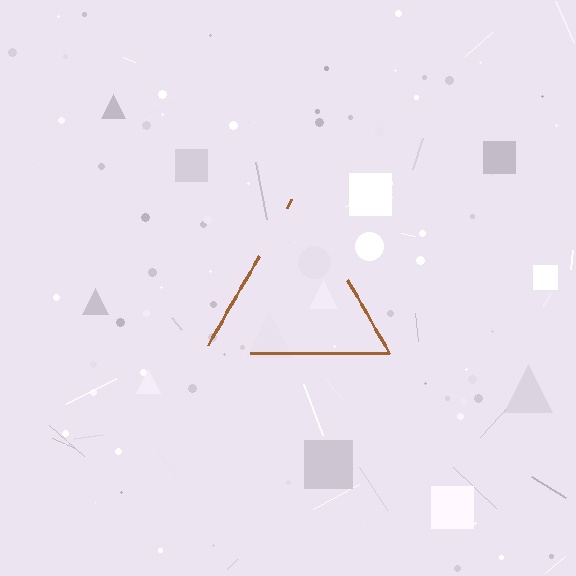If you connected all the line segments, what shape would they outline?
They would outline a triangle.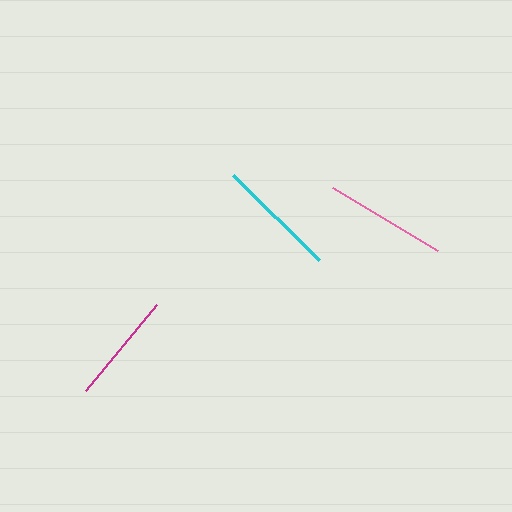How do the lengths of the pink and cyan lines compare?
The pink and cyan lines are approximately the same length.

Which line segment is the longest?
The pink line is the longest at approximately 122 pixels.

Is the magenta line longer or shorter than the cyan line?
The cyan line is longer than the magenta line.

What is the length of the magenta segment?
The magenta segment is approximately 111 pixels long.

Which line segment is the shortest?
The magenta line is the shortest at approximately 111 pixels.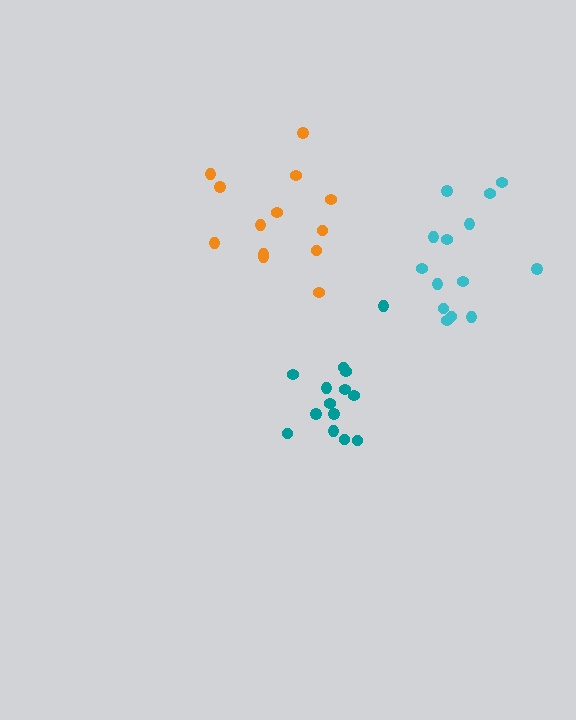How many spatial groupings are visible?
There are 3 spatial groupings.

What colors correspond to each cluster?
The clusters are colored: teal, orange, cyan.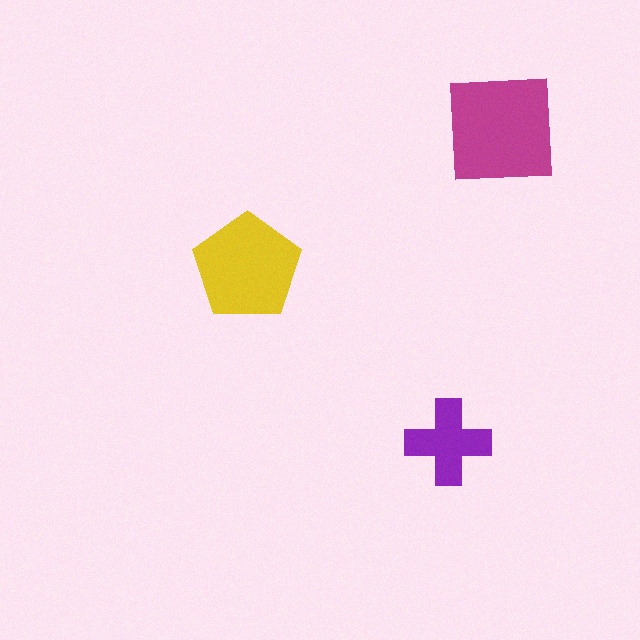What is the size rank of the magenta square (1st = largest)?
1st.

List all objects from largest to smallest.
The magenta square, the yellow pentagon, the purple cross.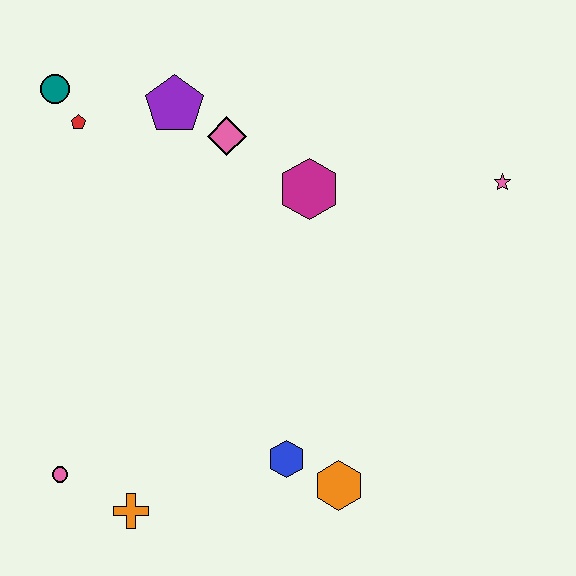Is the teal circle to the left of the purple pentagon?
Yes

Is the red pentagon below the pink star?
No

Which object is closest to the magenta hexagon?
The pink diamond is closest to the magenta hexagon.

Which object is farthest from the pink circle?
The pink star is farthest from the pink circle.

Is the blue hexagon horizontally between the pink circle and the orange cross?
No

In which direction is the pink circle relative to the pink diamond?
The pink circle is below the pink diamond.